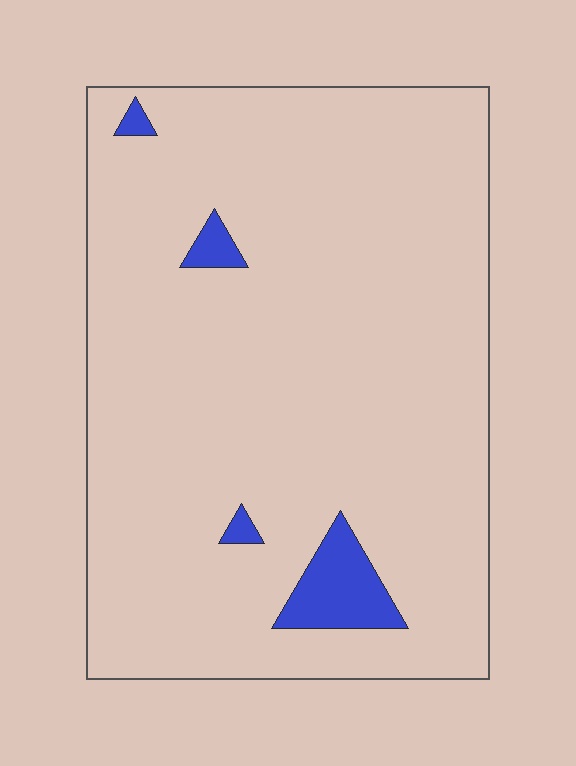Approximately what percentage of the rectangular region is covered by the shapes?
Approximately 5%.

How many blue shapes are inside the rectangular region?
4.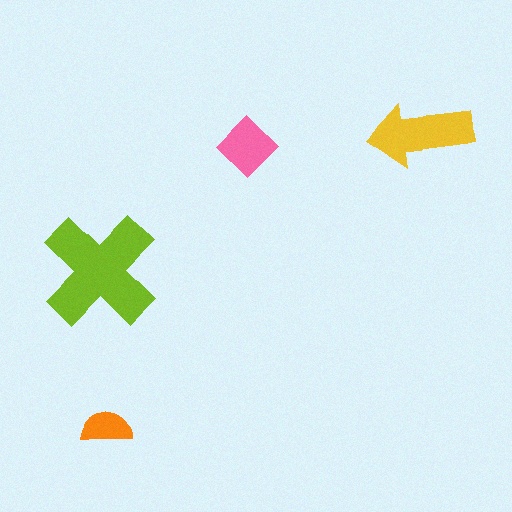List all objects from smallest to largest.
The orange semicircle, the pink diamond, the yellow arrow, the lime cross.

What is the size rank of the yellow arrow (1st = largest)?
2nd.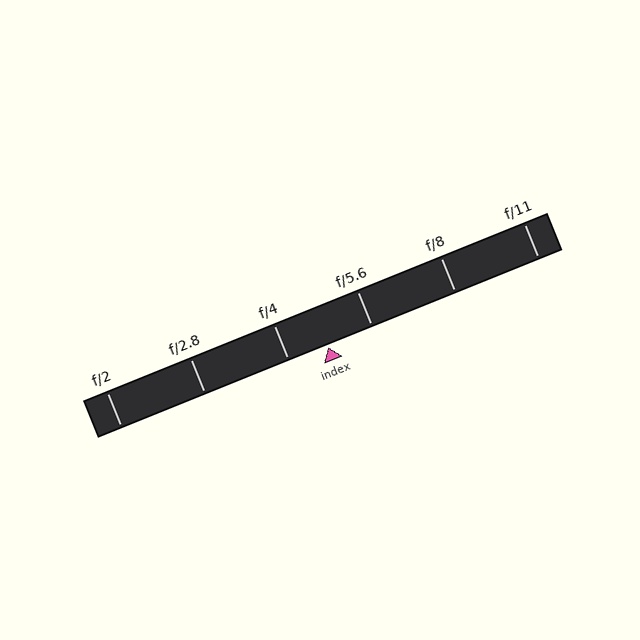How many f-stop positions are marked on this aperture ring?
There are 6 f-stop positions marked.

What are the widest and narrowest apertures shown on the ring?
The widest aperture shown is f/2 and the narrowest is f/11.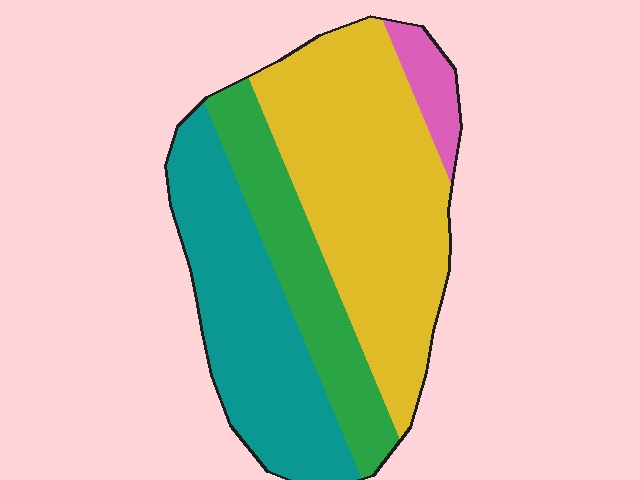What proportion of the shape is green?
Green takes up less than a quarter of the shape.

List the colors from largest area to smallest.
From largest to smallest: yellow, teal, green, pink.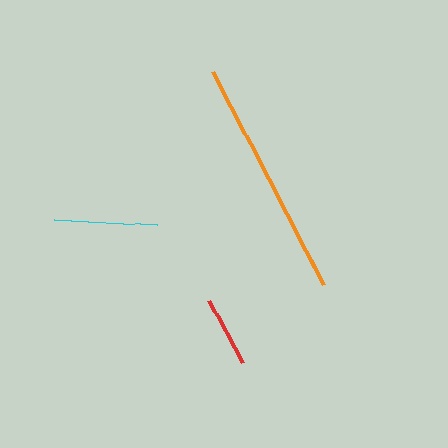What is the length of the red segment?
The red segment is approximately 69 pixels long.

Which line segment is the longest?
The orange line is the longest at approximately 240 pixels.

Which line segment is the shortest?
The red line is the shortest at approximately 69 pixels.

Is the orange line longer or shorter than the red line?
The orange line is longer than the red line.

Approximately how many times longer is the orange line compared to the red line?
The orange line is approximately 3.5 times the length of the red line.